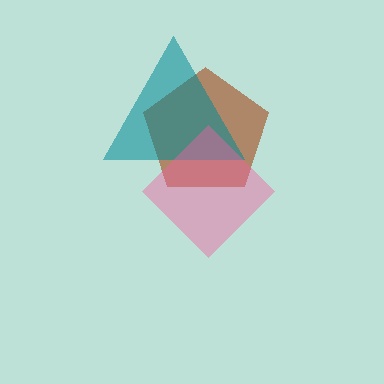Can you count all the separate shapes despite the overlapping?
Yes, there are 3 separate shapes.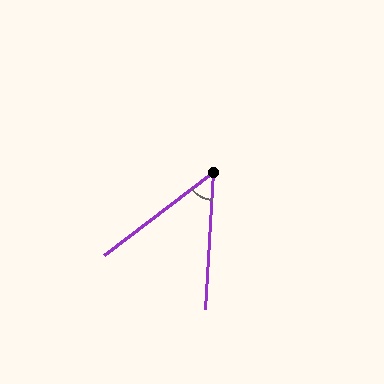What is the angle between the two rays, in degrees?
Approximately 49 degrees.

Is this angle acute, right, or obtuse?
It is acute.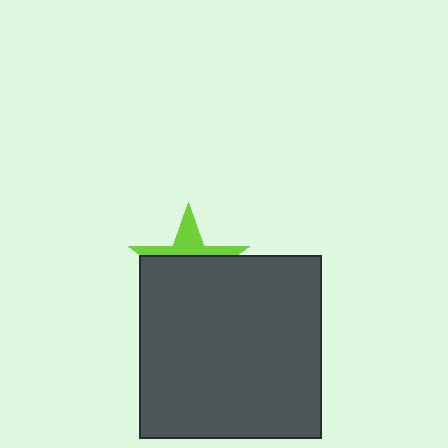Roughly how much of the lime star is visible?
A small part of it is visible (roughly 37%).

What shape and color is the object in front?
The object in front is a dark gray square.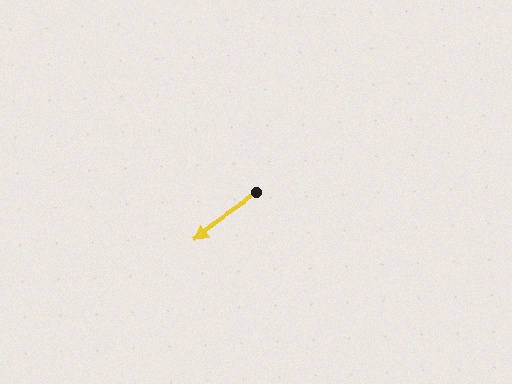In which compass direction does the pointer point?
Southwest.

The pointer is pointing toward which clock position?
Roughly 8 o'clock.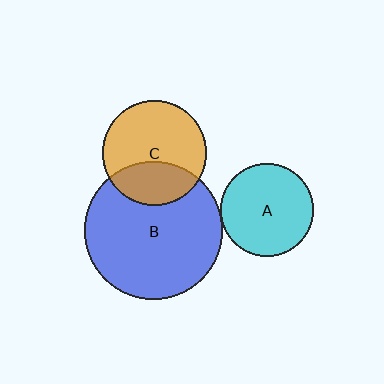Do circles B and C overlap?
Yes.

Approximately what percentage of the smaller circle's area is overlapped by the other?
Approximately 30%.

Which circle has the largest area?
Circle B (blue).